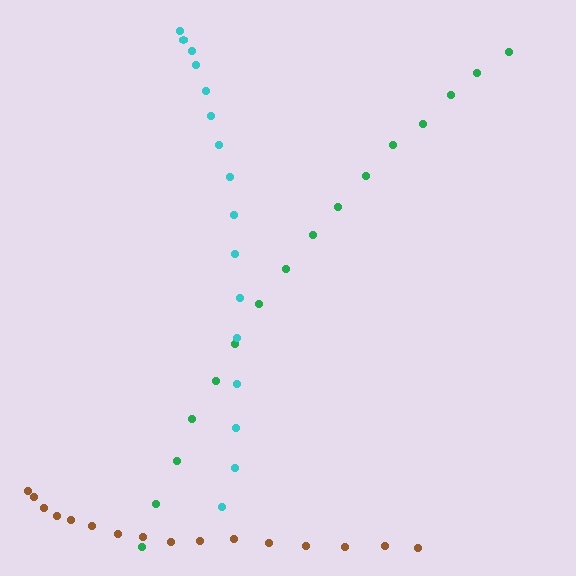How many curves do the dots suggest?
There are 3 distinct paths.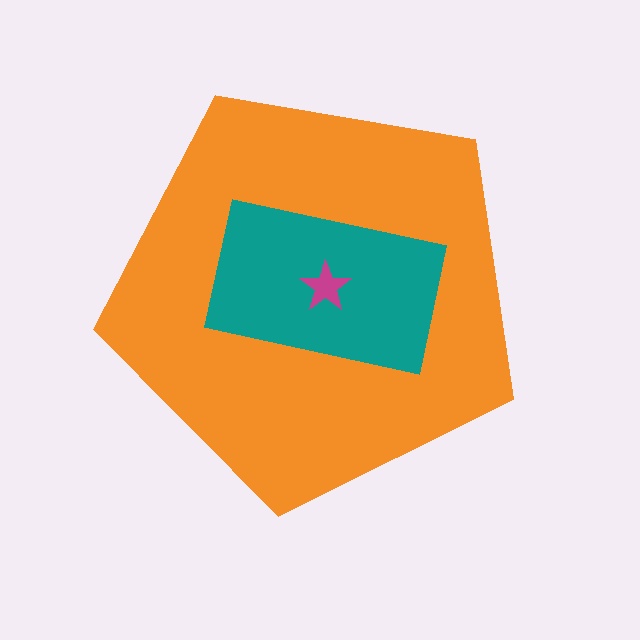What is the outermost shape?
The orange pentagon.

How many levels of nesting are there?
3.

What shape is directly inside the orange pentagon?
The teal rectangle.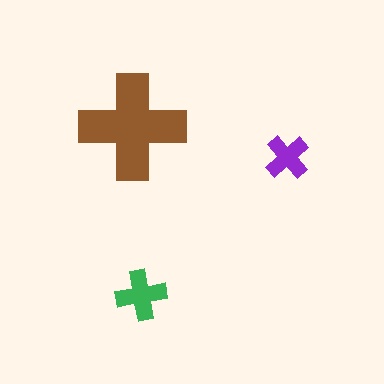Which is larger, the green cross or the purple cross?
The green one.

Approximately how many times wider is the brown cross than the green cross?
About 2 times wider.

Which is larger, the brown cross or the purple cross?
The brown one.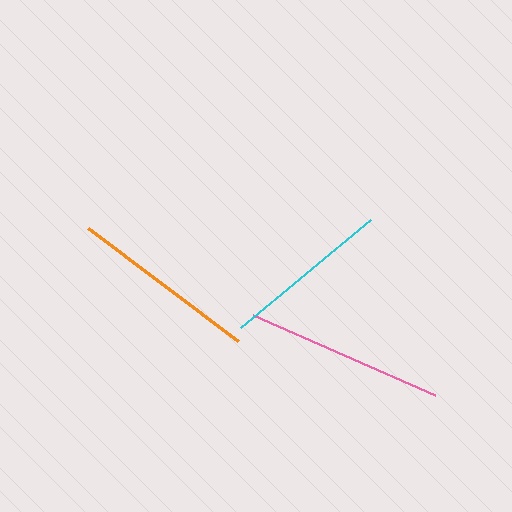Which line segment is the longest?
The pink line is the longest at approximately 199 pixels.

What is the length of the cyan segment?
The cyan segment is approximately 169 pixels long.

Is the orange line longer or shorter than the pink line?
The pink line is longer than the orange line.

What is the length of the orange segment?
The orange segment is approximately 188 pixels long.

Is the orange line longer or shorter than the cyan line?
The orange line is longer than the cyan line.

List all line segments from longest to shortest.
From longest to shortest: pink, orange, cyan.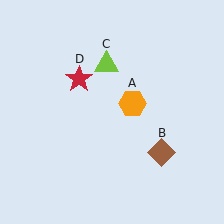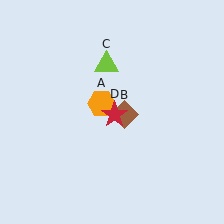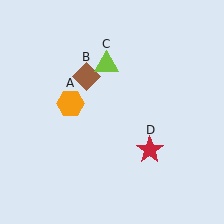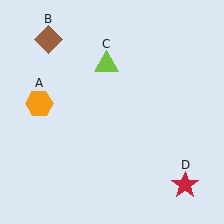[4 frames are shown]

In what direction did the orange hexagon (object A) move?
The orange hexagon (object A) moved left.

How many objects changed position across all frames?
3 objects changed position: orange hexagon (object A), brown diamond (object B), red star (object D).